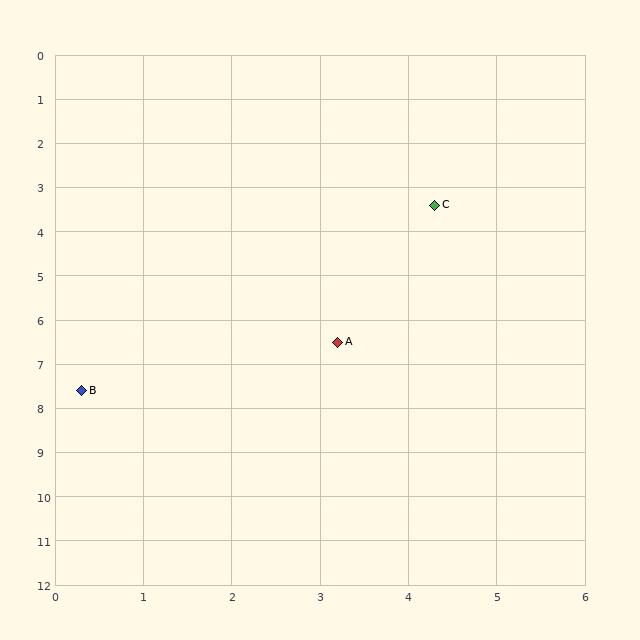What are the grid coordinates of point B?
Point B is at approximately (0.3, 7.6).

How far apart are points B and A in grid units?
Points B and A are about 3.1 grid units apart.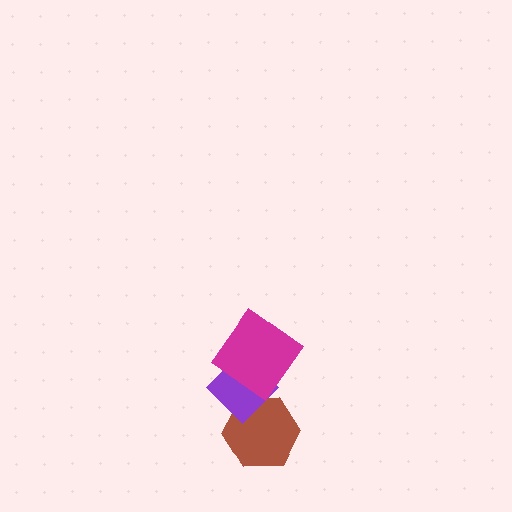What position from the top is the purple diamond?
The purple diamond is 2nd from the top.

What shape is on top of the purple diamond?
The magenta diamond is on top of the purple diamond.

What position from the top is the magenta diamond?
The magenta diamond is 1st from the top.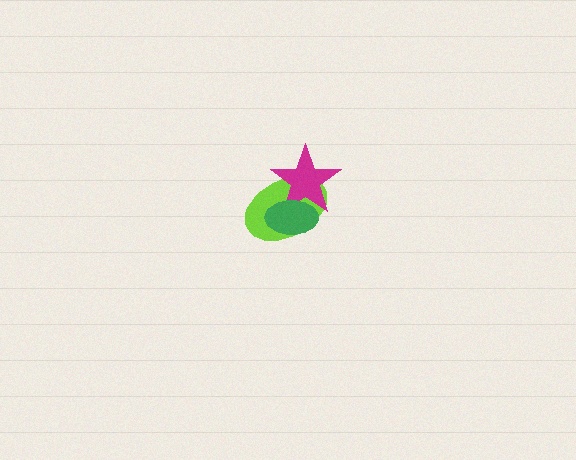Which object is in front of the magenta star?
The green ellipse is in front of the magenta star.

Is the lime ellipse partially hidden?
Yes, it is partially covered by another shape.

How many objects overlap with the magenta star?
2 objects overlap with the magenta star.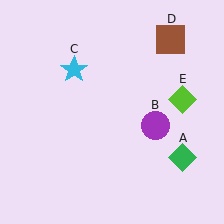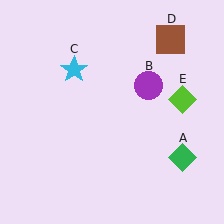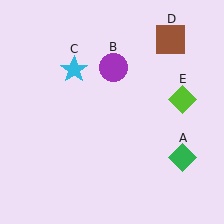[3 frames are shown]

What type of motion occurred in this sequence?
The purple circle (object B) rotated counterclockwise around the center of the scene.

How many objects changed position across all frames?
1 object changed position: purple circle (object B).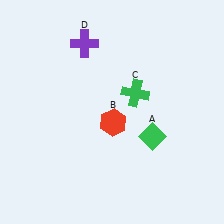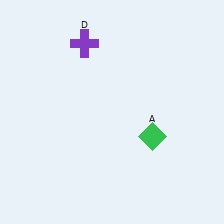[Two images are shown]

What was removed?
The green cross (C), the red hexagon (B) were removed in Image 2.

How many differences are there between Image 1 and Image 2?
There are 2 differences between the two images.